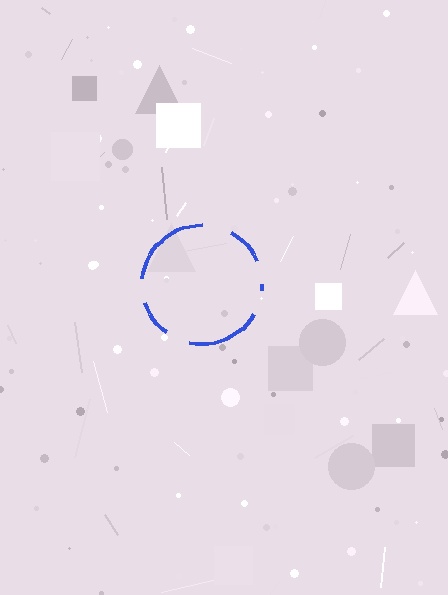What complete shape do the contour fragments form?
The contour fragments form a circle.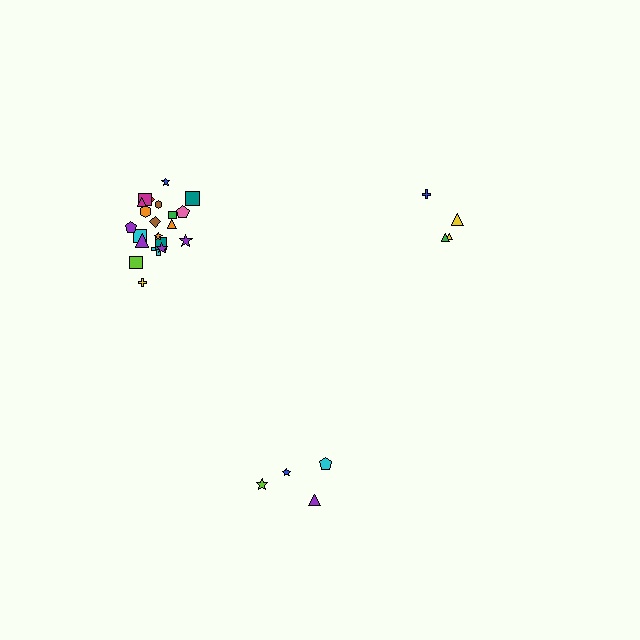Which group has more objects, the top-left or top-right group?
The top-left group.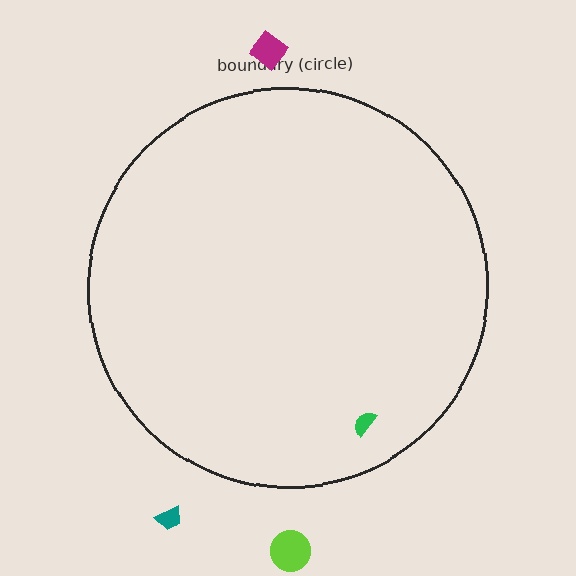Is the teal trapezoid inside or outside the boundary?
Outside.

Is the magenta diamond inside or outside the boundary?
Outside.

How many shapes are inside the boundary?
1 inside, 3 outside.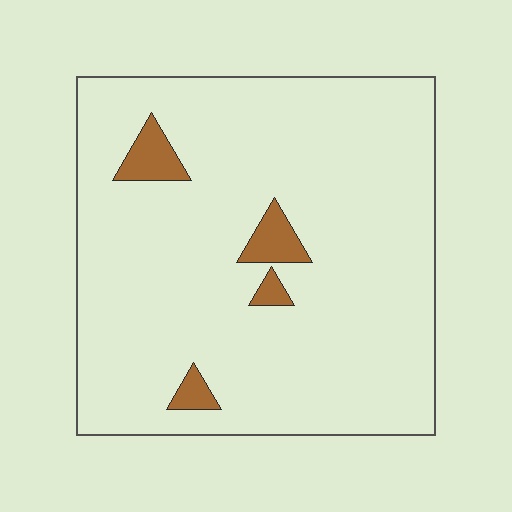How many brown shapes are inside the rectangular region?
4.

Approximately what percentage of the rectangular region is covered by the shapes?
Approximately 5%.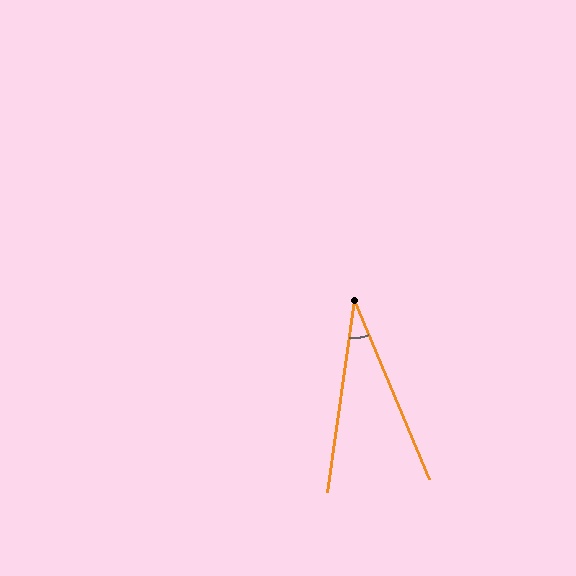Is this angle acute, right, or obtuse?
It is acute.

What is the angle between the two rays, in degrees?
Approximately 31 degrees.